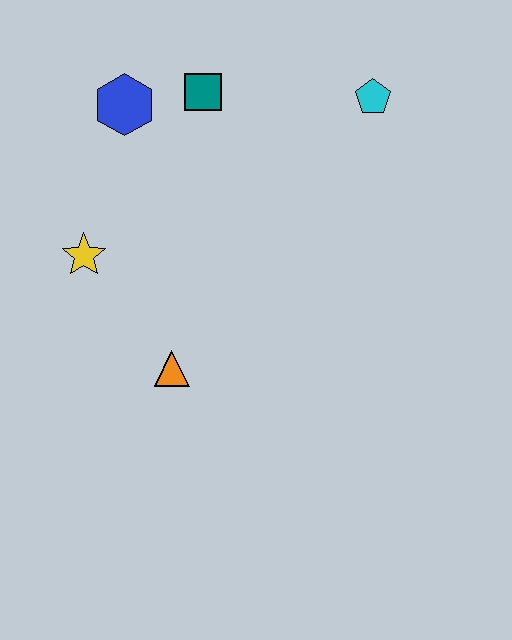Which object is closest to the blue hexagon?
The teal square is closest to the blue hexagon.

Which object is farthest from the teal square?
The orange triangle is farthest from the teal square.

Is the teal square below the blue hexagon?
No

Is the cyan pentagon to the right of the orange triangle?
Yes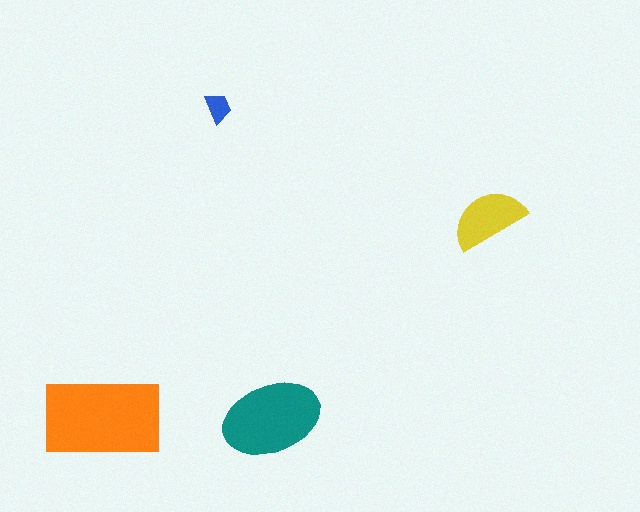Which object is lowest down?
The teal ellipse is bottommost.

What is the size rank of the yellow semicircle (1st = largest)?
3rd.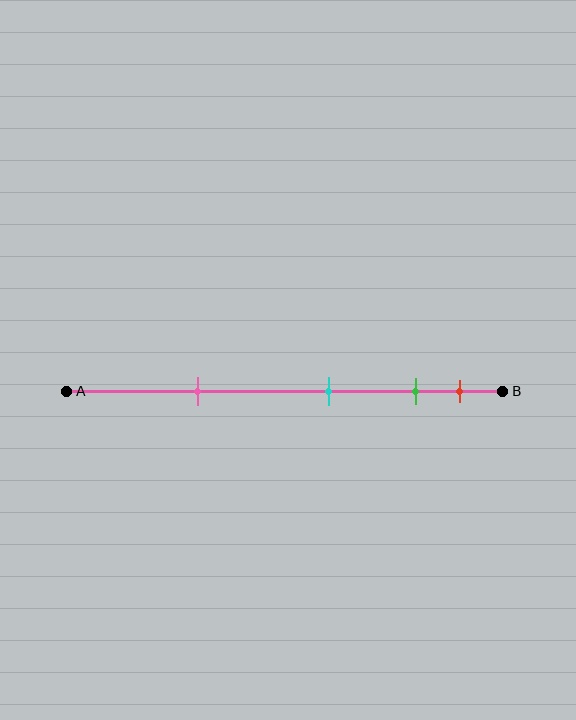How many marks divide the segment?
There are 4 marks dividing the segment.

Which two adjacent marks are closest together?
The green and red marks are the closest adjacent pair.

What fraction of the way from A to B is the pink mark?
The pink mark is approximately 30% (0.3) of the way from A to B.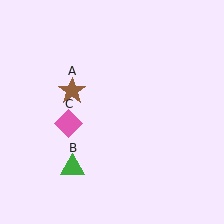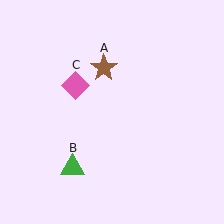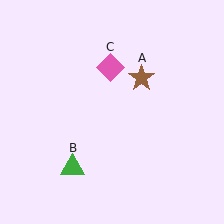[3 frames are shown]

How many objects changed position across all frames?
2 objects changed position: brown star (object A), pink diamond (object C).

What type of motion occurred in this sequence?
The brown star (object A), pink diamond (object C) rotated clockwise around the center of the scene.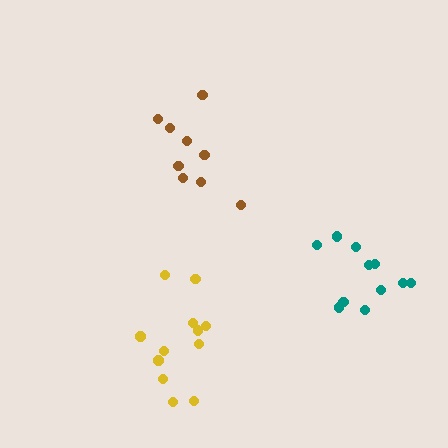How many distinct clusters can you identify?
There are 3 distinct clusters.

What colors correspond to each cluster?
The clusters are colored: brown, yellow, teal.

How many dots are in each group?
Group 1: 9 dots, Group 2: 12 dots, Group 3: 11 dots (32 total).